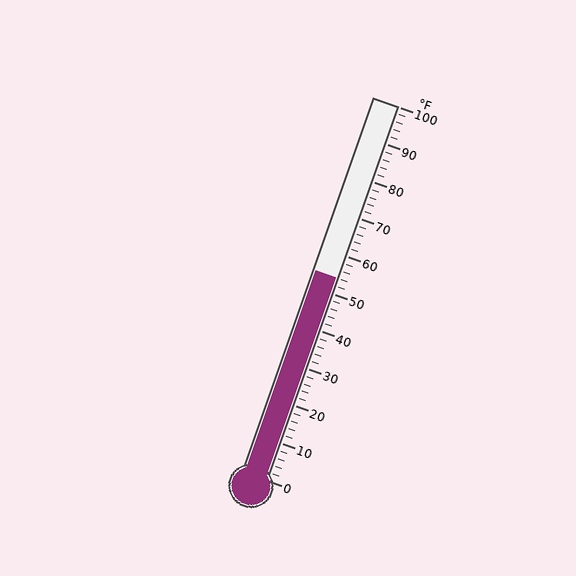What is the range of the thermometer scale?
The thermometer scale ranges from 0°F to 100°F.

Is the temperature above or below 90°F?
The temperature is below 90°F.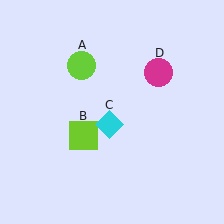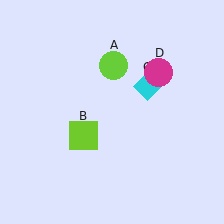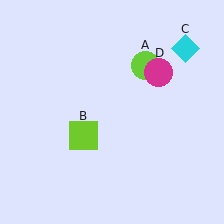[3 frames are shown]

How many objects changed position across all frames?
2 objects changed position: lime circle (object A), cyan diamond (object C).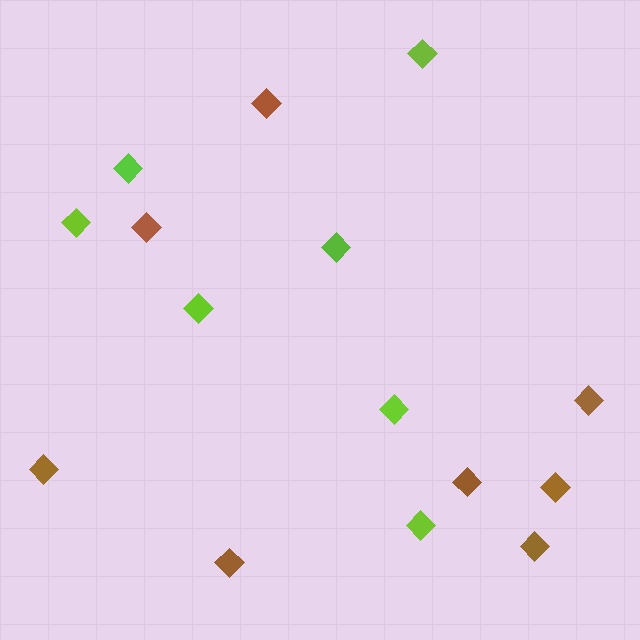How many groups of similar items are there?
There are 2 groups: one group of brown diamonds (8) and one group of lime diamonds (7).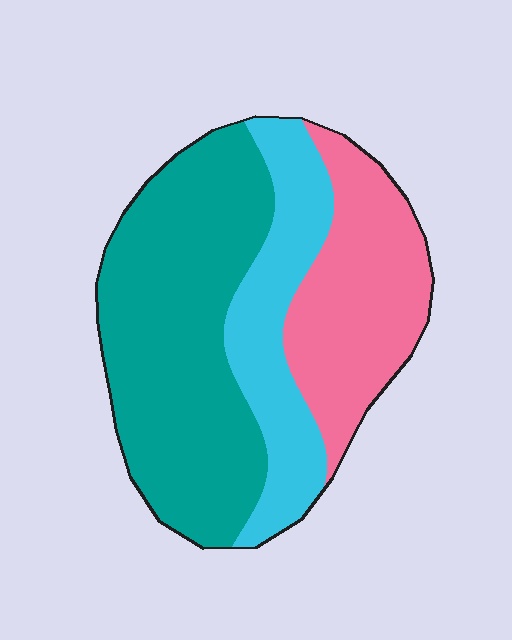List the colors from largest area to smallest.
From largest to smallest: teal, pink, cyan.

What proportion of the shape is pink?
Pink takes up between a quarter and a half of the shape.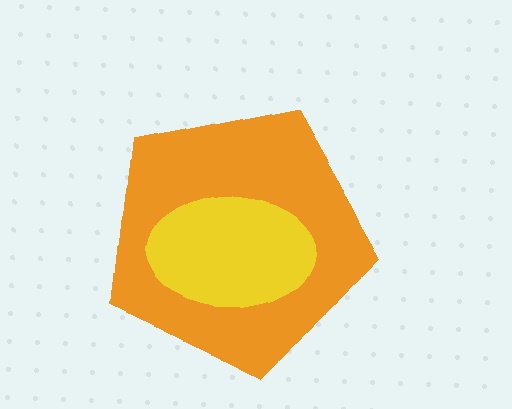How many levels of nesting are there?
2.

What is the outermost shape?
The orange pentagon.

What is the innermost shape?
The yellow ellipse.